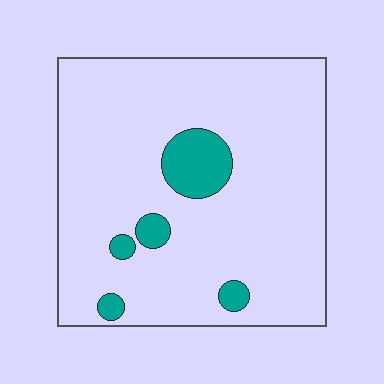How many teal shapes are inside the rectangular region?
5.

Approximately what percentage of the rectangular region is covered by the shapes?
Approximately 10%.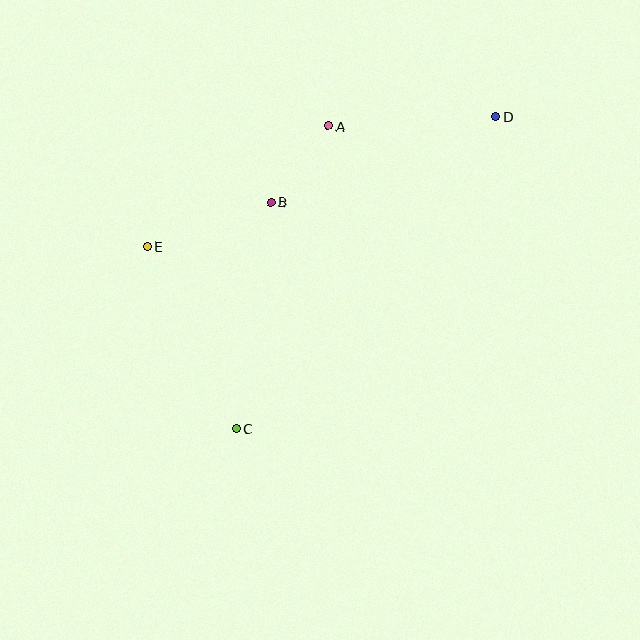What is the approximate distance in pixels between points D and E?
The distance between D and E is approximately 372 pixels.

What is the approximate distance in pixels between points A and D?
The distance between A and D is approximately 167 pixels.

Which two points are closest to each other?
Points A and B are closest to each other.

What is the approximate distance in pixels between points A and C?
The distance between A and C is approximately 316 pixels.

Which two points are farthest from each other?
Points C and D are farthest from each other.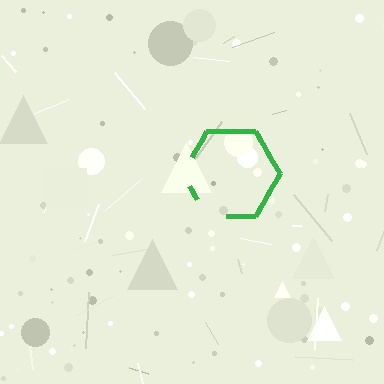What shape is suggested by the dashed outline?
The dashed outline suggests a hexagon.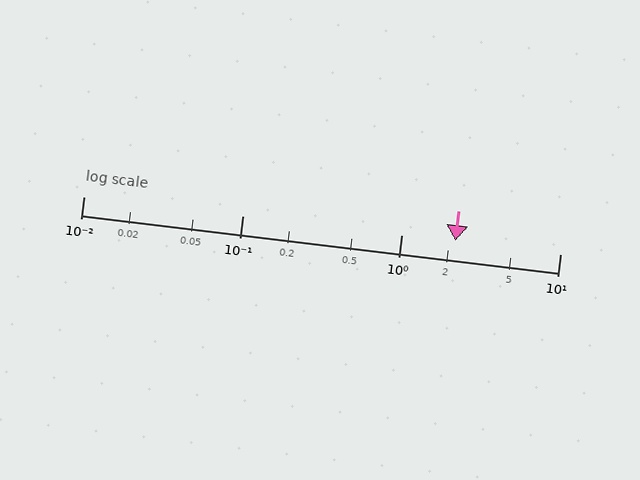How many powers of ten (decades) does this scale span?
The scale spans 3 decades, from 0.01 to 10.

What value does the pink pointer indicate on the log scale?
The pointer indicates approximately 2.2.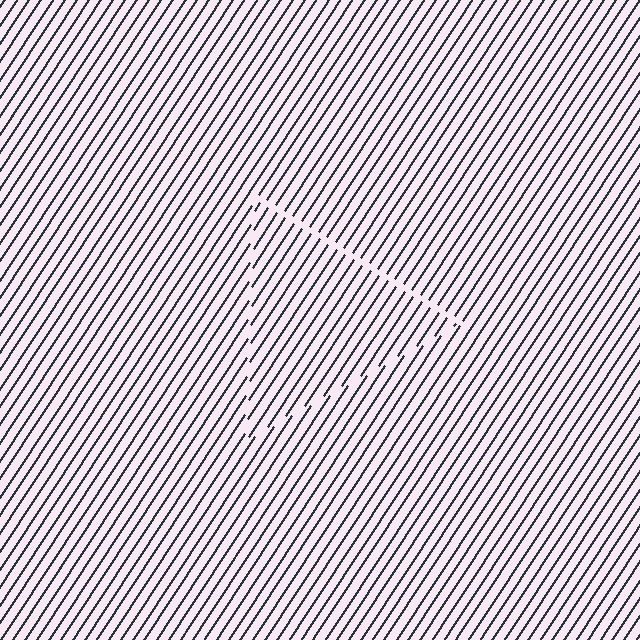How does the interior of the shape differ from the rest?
The interior of the shape contains the same grating, shifted by half a period — the contour is defined by the phase discontinuity where line-ends from the inner and outer gratings abut.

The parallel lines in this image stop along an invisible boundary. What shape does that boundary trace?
An illusory triangle. The interior of the shape contains the same grating, shifted by half a period — the contour is defined by the phase discontinuity where line-ends from the inner and outer gratings abut.